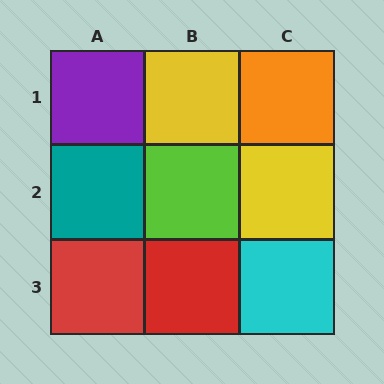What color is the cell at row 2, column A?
Teal.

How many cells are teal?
1 cell is teal.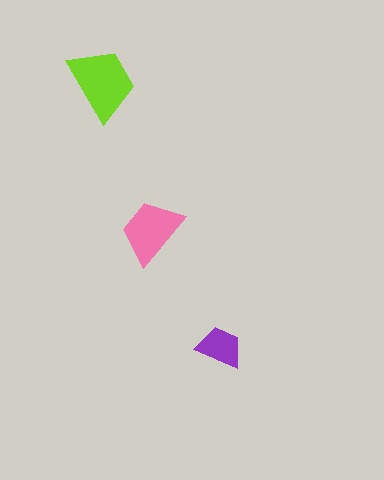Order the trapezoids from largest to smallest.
the lime one, the pink one, the purple one.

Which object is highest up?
The lime trapezoid is topmost.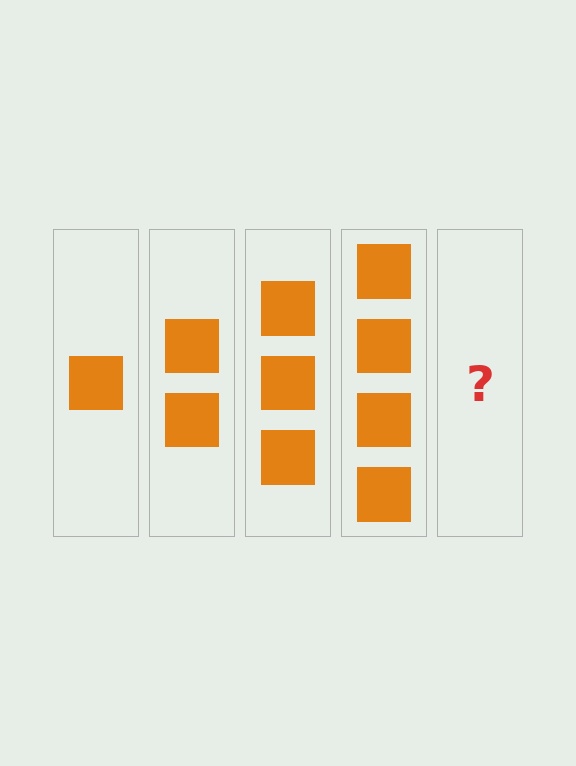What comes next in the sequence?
The next element should be 5 squares.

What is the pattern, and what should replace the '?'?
The pattern is that each step adds one more square. The '?' should be 5 squares.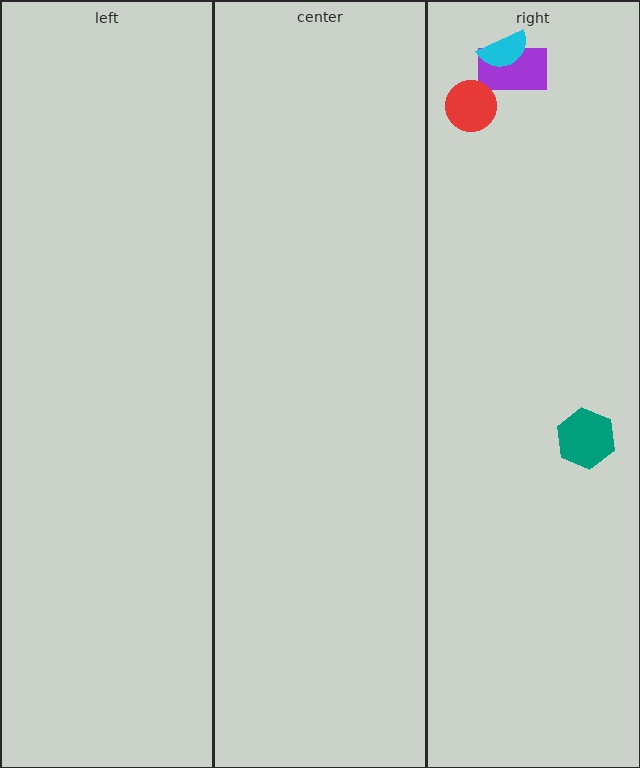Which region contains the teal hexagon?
The right region.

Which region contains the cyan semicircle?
The right region.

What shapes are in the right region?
The teal hexagon, the purple rectangle, the red circle, the cyan semicircle.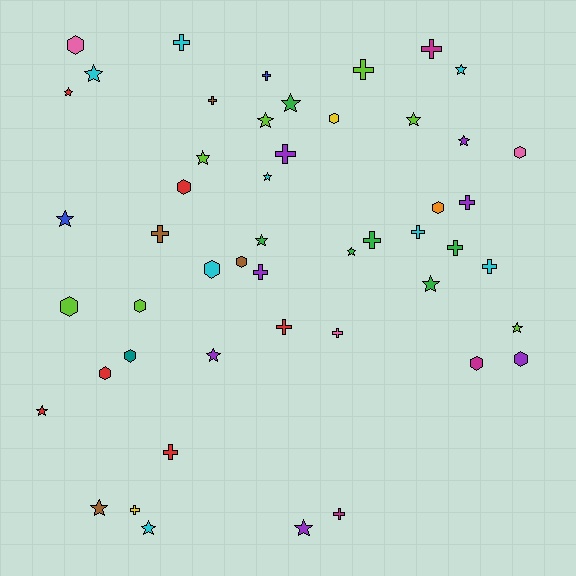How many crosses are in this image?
There are 18 crosses.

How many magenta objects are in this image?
There are 3 magenta objects.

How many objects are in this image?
There are 50 objects.